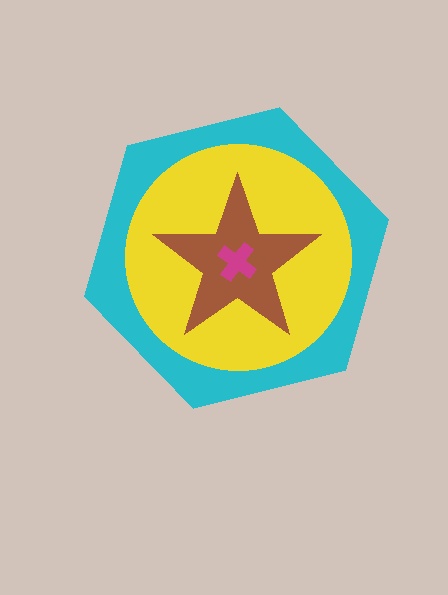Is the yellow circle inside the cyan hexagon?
Yes.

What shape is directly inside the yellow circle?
The brown star.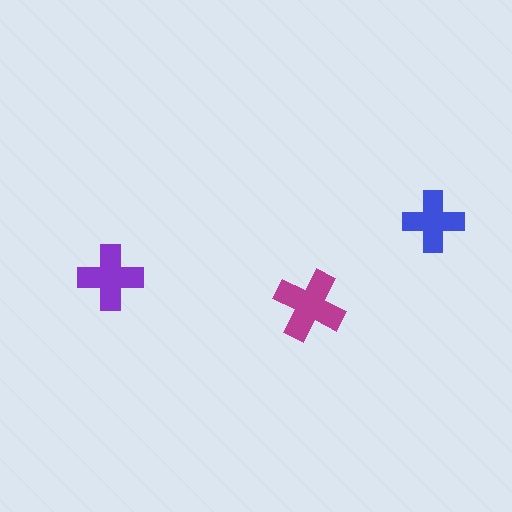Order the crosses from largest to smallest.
the magenta one, the purple one, the blue one.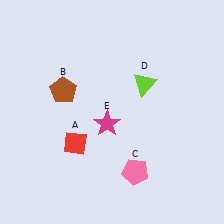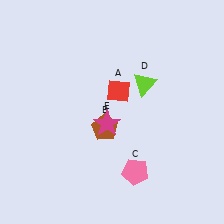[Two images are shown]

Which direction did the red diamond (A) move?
The red diamond (A) moved up.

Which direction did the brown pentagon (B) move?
The brown pentagon (B) moved right.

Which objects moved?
The objects that moved are: the red diamond (A), the brown pentagon (B).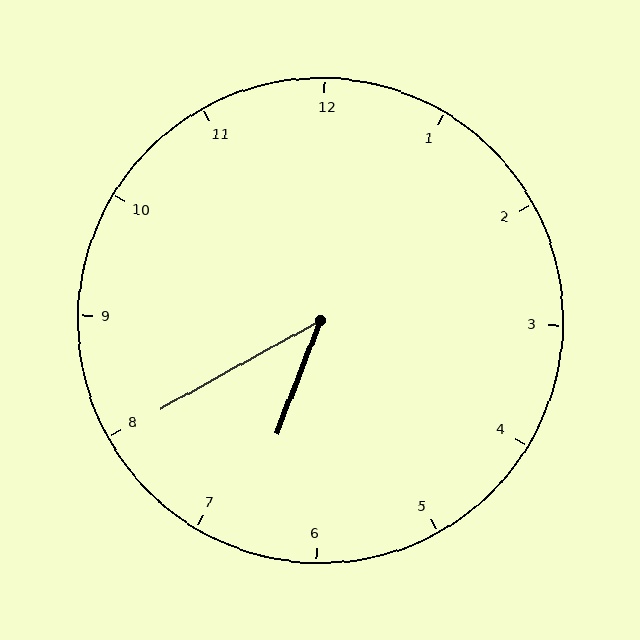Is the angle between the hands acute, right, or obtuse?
It is acute.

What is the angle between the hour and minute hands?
Approximately 40 degrees.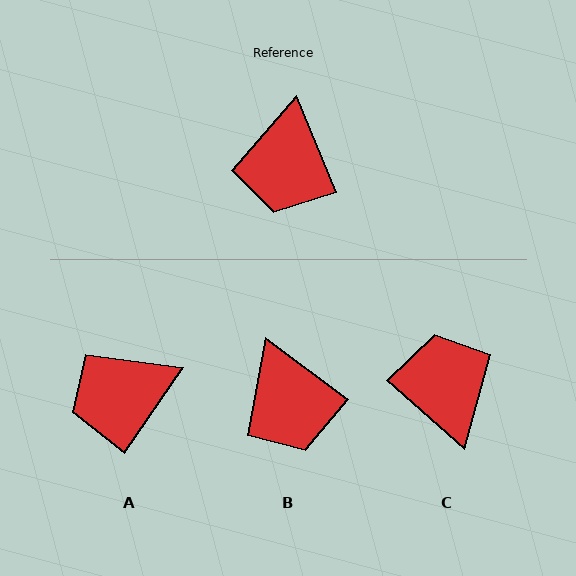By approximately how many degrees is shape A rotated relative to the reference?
Approximately 57 degrees clockwise.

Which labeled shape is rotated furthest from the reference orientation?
C, about 154 degrees away.